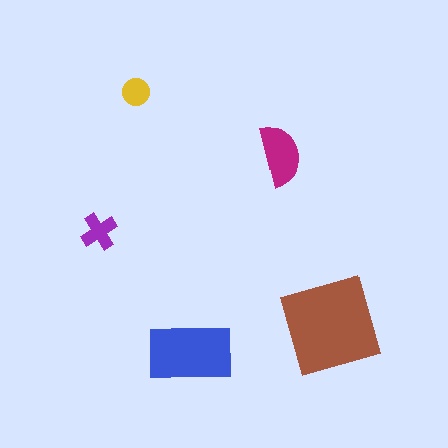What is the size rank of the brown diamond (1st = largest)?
1st.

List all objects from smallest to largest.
The yellow circle, the purple cross, the magenta semicircle, the blue rectangle, the brown diamond.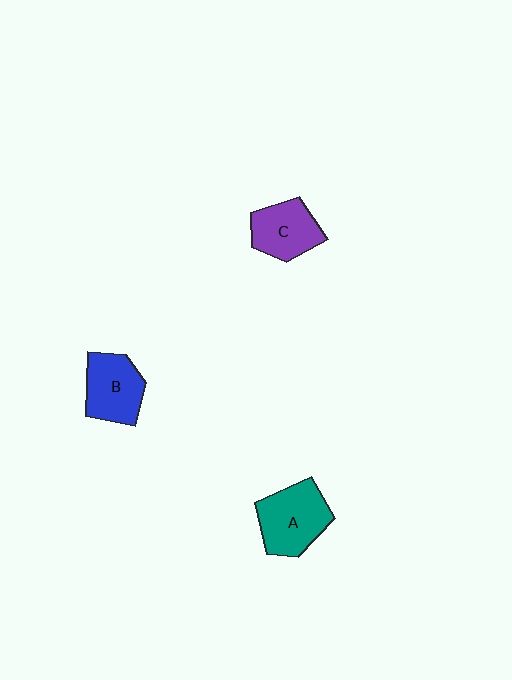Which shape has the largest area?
Shape A (teal).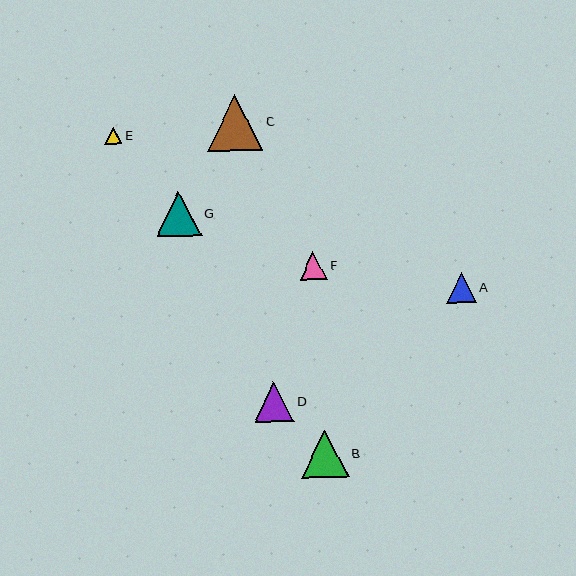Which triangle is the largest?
Triangle C is the largest with a size of approximately 55 pixels.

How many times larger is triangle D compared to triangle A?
Triangle D is approximately 1.3 times the size of triangle A.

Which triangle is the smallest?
Triangle E is the smallest with a size of approximately 17 pixels.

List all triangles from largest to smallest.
From largest to smallest: C, B, G, D, A, F, E.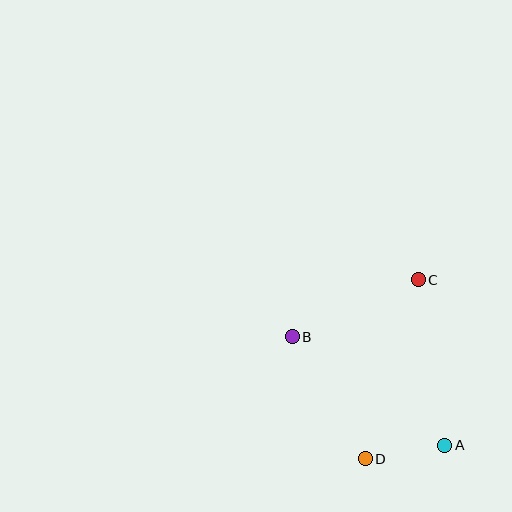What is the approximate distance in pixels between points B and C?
The distance between B and C is approximately 138 pixels.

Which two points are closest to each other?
Points A and D are closest to each other.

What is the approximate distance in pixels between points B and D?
The distance between B and D is approximately 142 pixels.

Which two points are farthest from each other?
Points A and B are farthest from each other.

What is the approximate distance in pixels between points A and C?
The distance between A and C is approximately 168 pixels.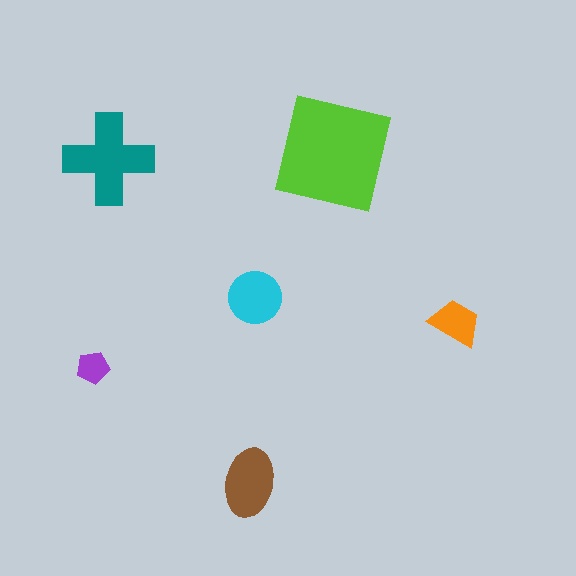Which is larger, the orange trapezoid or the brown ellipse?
The brown ellipse.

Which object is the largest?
The lime square.